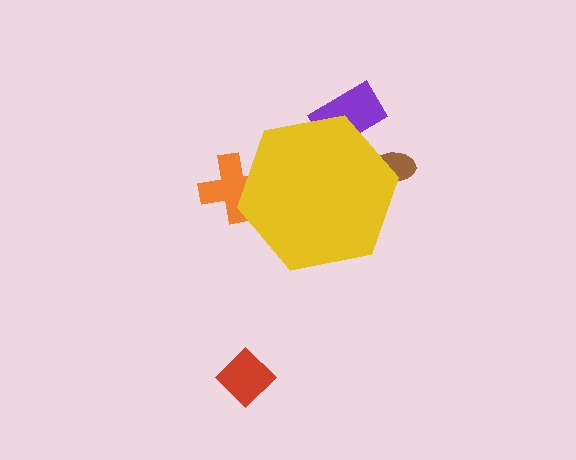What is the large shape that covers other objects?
A yellow hexagon.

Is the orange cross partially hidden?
Yes, the orange cross is partially hidden behind the yellow hexagon.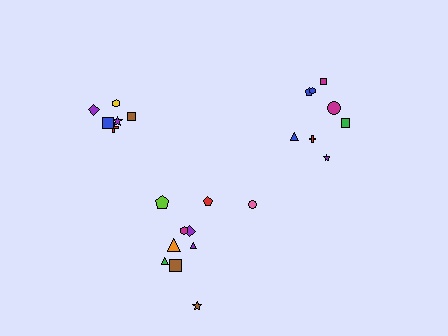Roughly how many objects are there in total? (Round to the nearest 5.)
Roughly 25 objects in total.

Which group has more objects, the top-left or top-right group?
The top-right group.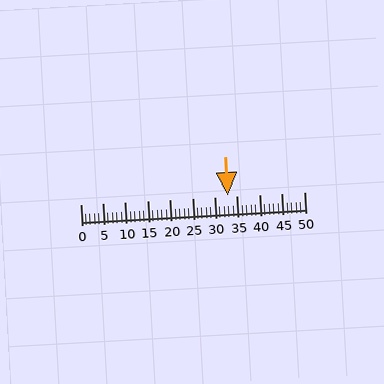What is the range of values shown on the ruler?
The ruler shows values from 0 to 50.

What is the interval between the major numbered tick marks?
The major tick marks are spaced 5 units apart.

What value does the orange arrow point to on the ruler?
The orange arrow points to approximately 33.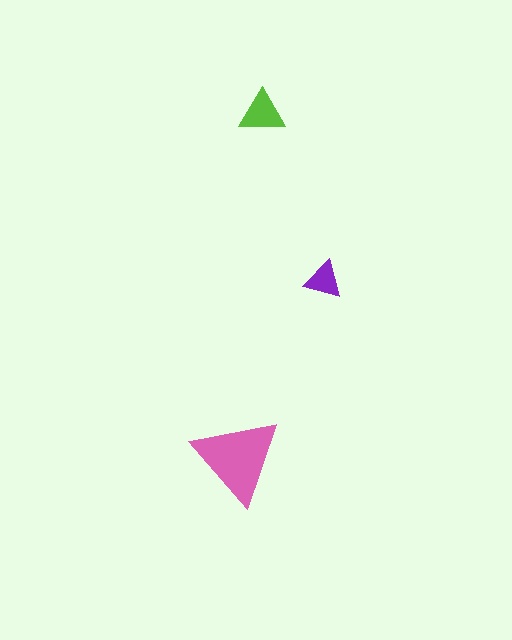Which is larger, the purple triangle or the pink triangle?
The pink one.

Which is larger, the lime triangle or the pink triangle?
The pink one.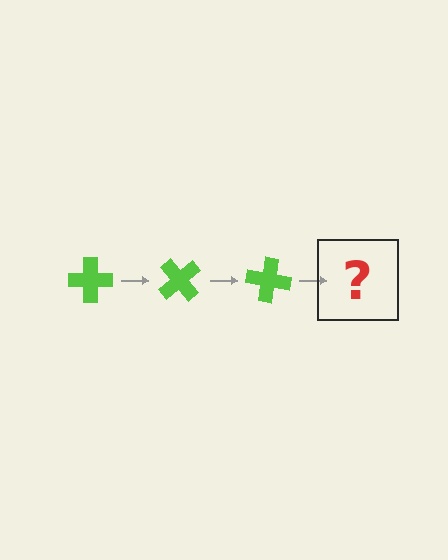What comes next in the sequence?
The next element should be a lime cross rotated 150 degrees.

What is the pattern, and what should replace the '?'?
The pattern is that the cross rotates 50 degrees each step. The '?' should be a lime cross rotated 150 degrees.